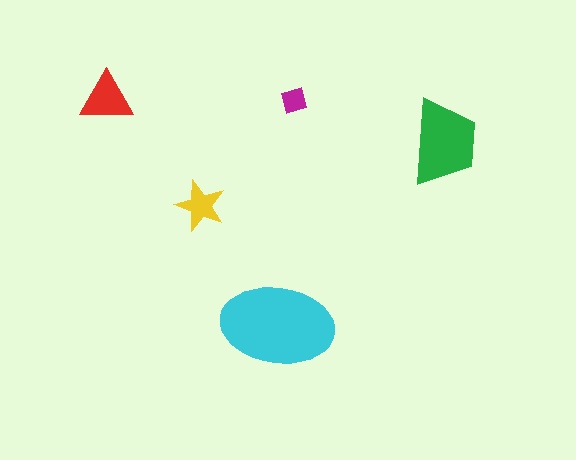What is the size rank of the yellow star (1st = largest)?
4th.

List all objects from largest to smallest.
The cyan ellipse, the green trapezoid, the red triangle, the yellow star, the magenta square.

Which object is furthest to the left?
The red triangle is leftmost.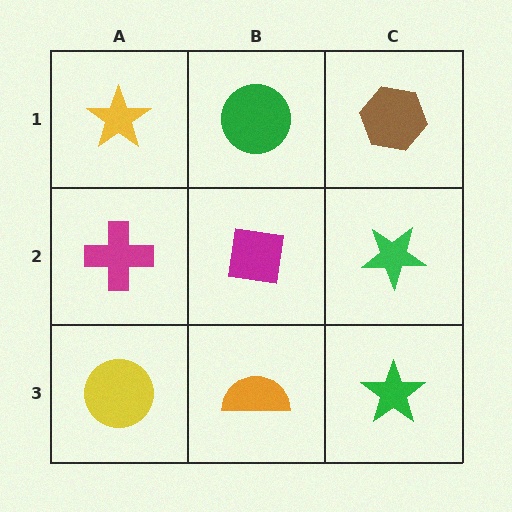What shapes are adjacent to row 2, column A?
A yellow star (row 1, column A), a yellow circle (row 3, column A), a magenta square (row 2, column B).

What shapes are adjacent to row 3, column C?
A green star (row 2, column C), an orange semicircle (row 3, column B).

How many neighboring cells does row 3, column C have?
2.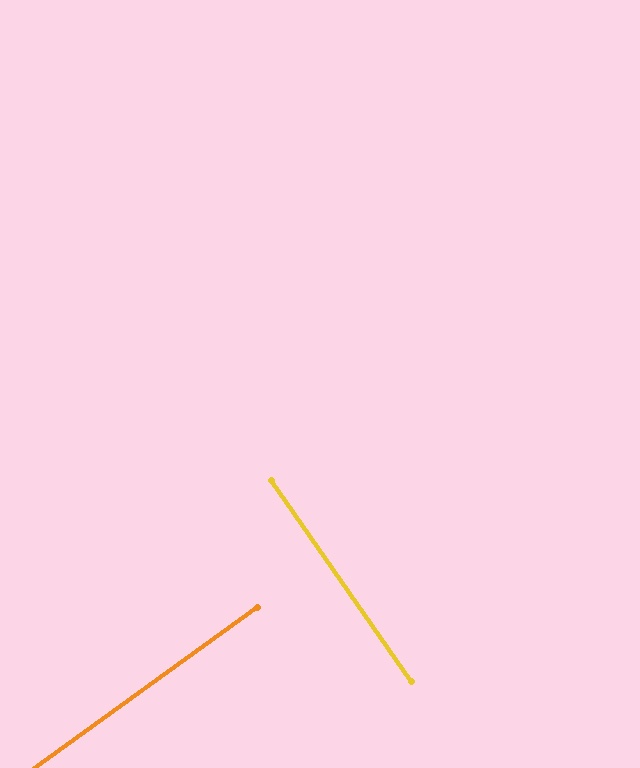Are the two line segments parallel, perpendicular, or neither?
Perpendicular — they meet at approximately 89°.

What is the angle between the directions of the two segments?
Approximately 89 degrees.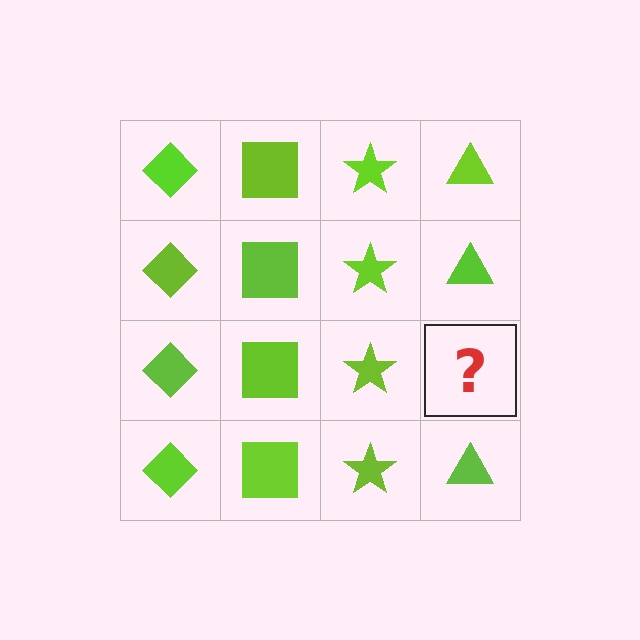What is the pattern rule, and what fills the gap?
The rule is that each column has a consistent shape. The gap should be filled with a lime triangle.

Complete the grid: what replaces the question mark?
The question mark should be replaced with a lime triangle.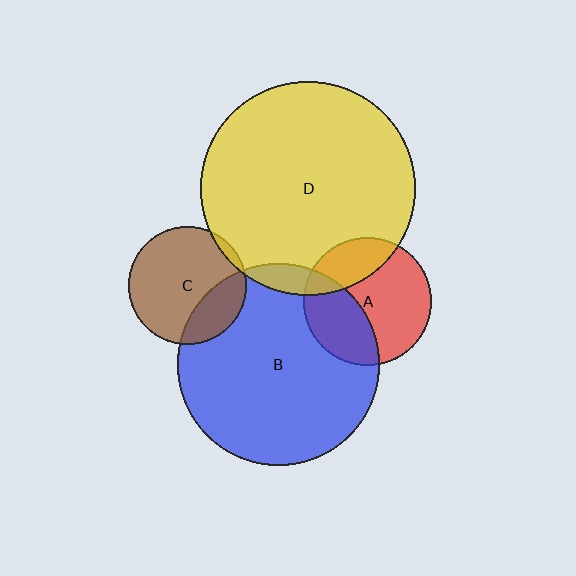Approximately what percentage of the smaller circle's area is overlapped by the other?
Approximately 35%.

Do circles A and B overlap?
Yes.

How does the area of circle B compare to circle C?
Approximately 2.9 times.